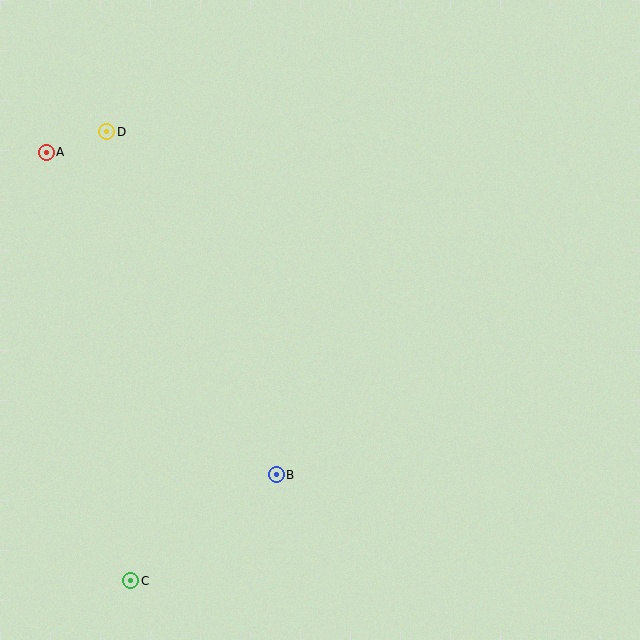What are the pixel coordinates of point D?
Point D is at (107, 132).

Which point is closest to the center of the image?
Point B at (276, 475) is closest to the center.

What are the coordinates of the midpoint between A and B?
The midpoint between A and B is at (161, 314).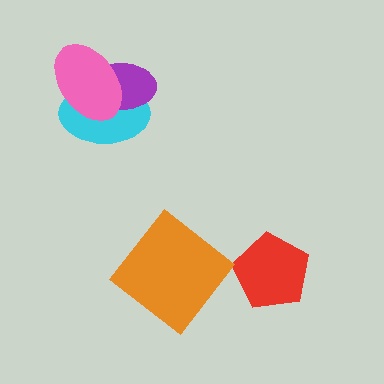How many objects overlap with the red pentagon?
0 objects overlap with the red pentagon.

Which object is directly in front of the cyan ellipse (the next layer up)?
The purple ellipse is directly in front of the cyan ellipse.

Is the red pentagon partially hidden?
No, no other shape covers it.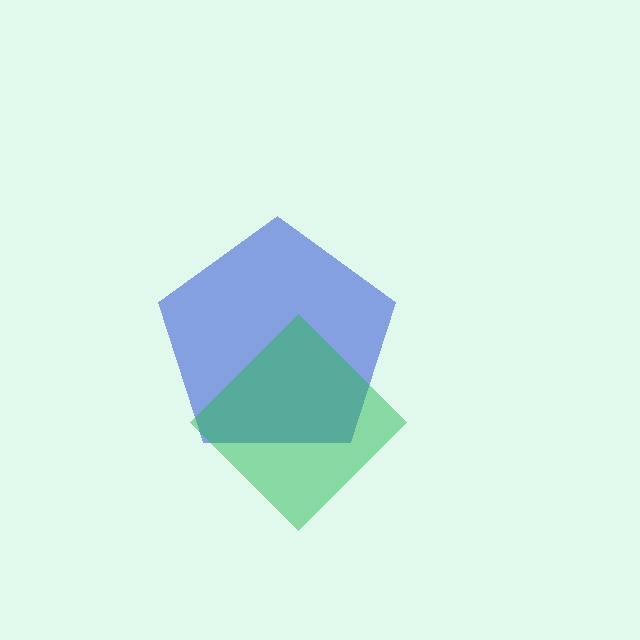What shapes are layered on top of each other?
The layered shapes are: a blue pentagon, a green diamond.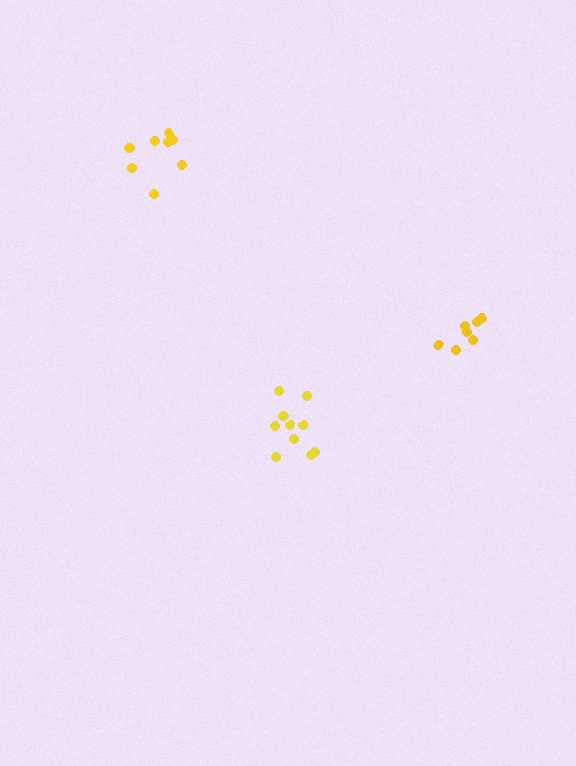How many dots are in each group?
Group 1: 10 dots, Group 2: 8 dots, Group 3: 7 dots (25 total).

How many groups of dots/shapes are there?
There are 3 groups.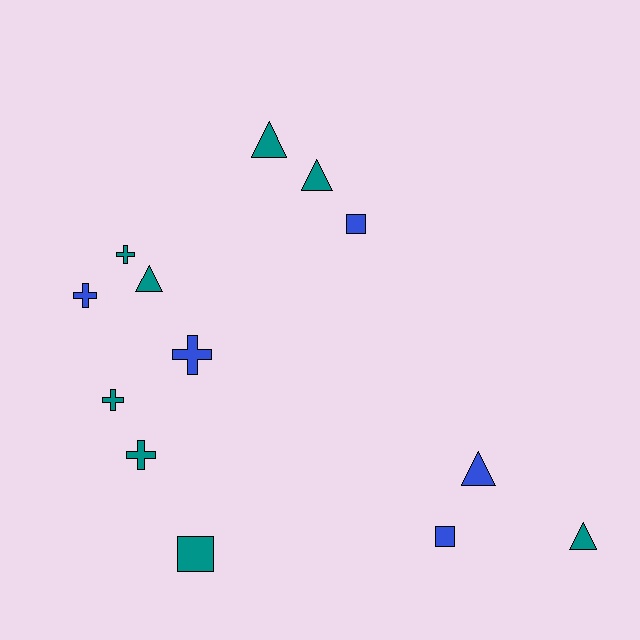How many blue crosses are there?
There are 2 blue crosses.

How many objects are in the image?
There are 13 objects.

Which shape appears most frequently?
Triangle, with 5 objects.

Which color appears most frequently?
Teal, with 8 objects.